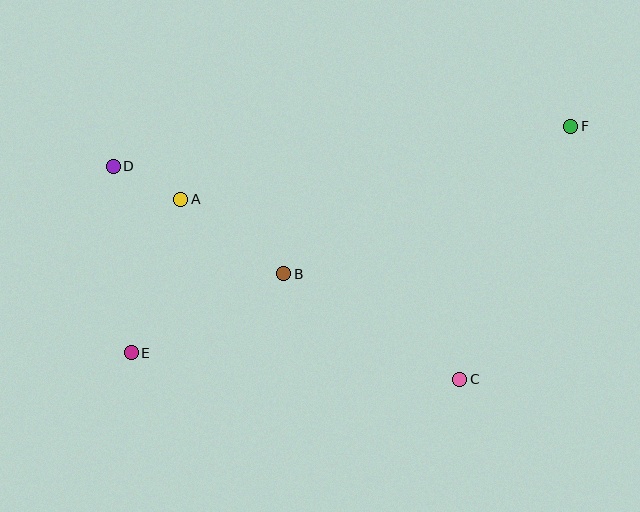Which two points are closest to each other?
Points A and D are closest to each other.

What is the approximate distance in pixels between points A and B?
The distance between A and B is approximately 127 pixels.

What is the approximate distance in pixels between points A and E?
The distance between A and E is approximately 161 pixels.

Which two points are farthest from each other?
Points E and F are farthest from each other.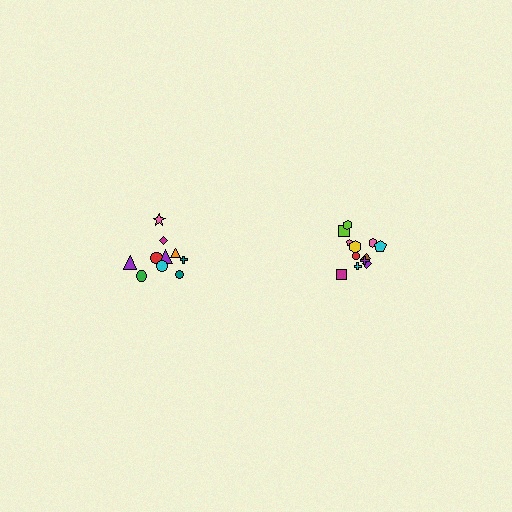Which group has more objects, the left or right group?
The right group.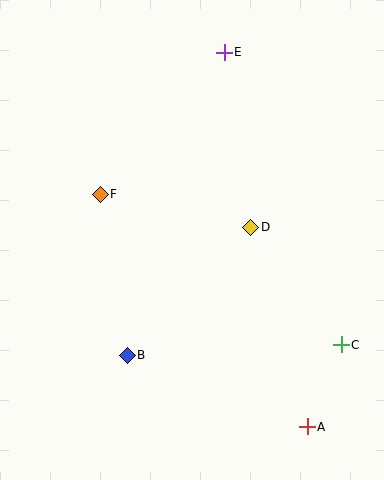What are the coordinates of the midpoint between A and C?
The midpoint between A and C is at (324, 386).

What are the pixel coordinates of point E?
Point E is at (224, 52).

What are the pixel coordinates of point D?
Point D is at (251, 227).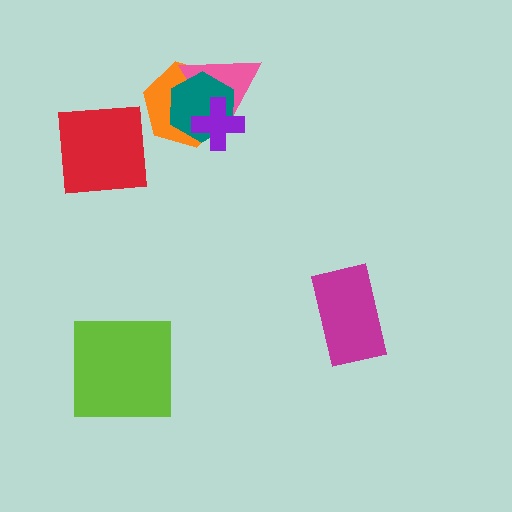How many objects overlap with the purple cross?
3 objects overlap with the purple cross.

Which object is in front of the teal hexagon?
The purple cross is in front of the teal hexagon.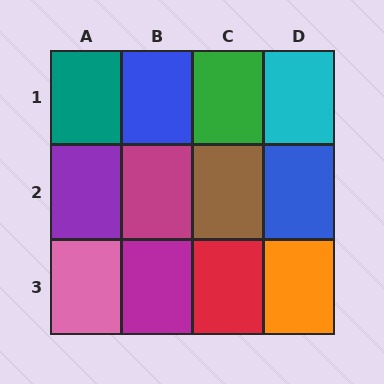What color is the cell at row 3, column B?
Magenta.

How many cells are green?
1 cell is green.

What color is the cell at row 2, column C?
Brown.